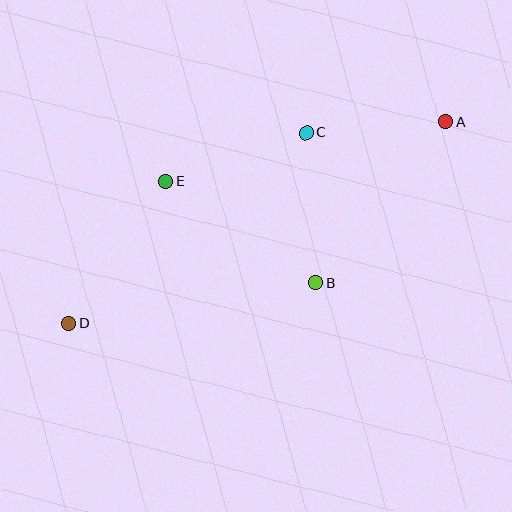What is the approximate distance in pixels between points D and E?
The distance between D and E is approximately 172 pixels.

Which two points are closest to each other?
Points A and C are closest to each other.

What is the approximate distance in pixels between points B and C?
The distance between B and C is approximately 151 pixels.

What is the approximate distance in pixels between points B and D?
The distance between B and D is approximately 251 pixels.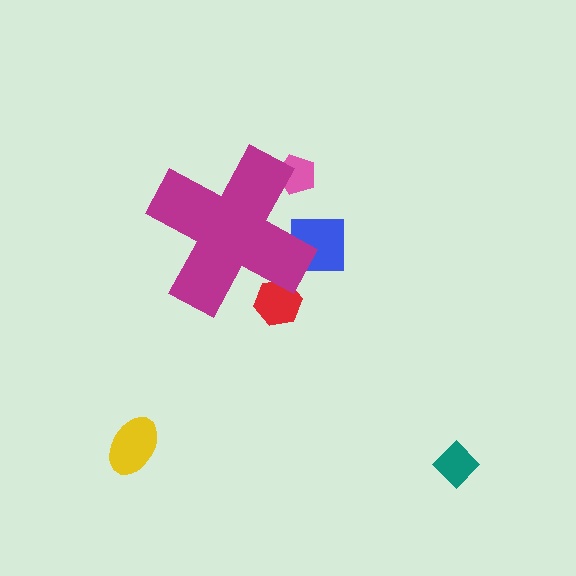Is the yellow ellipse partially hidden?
No, the yellow ellipse is fully visible.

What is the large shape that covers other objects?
A magenta cross.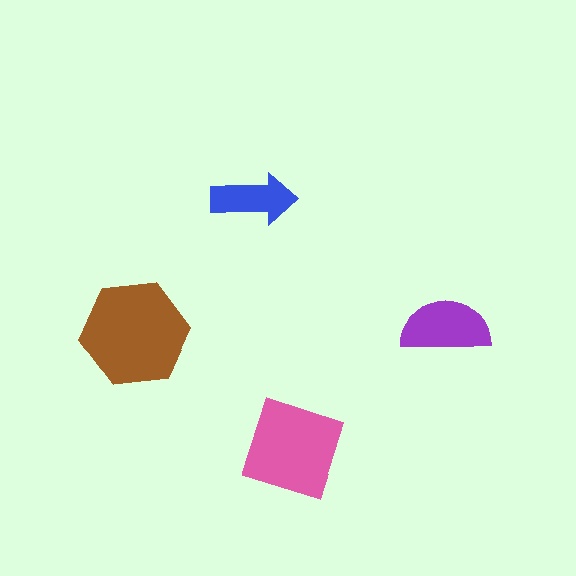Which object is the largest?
The brown hexagon.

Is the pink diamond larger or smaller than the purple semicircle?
Larger.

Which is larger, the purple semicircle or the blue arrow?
The purple semicircle.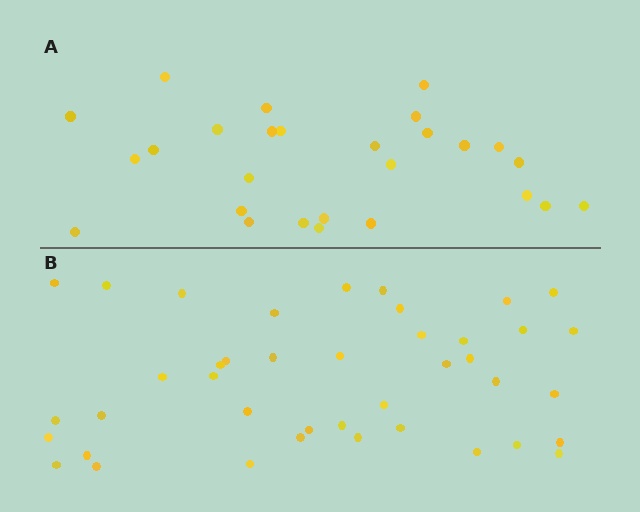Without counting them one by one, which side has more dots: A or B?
Region B (the bottom region) has more dots.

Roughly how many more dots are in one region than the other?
Region B has approximately 15 more dots than region A.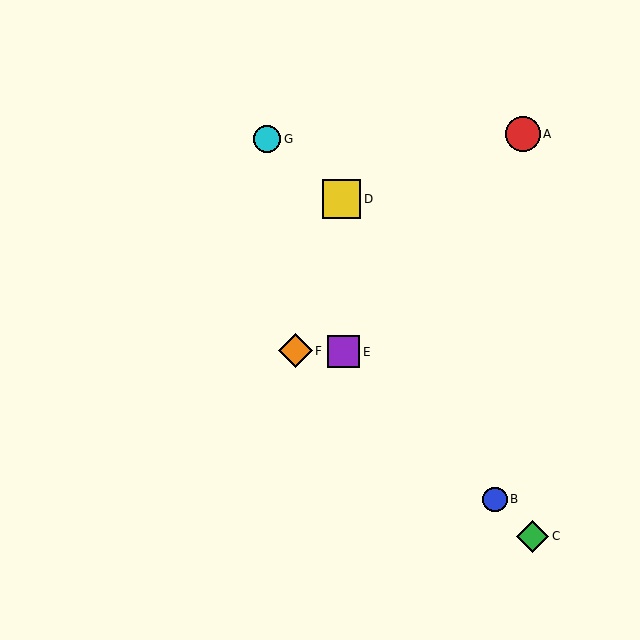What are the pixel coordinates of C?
Object C is at (533, 536).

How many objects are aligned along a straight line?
3 objects (B, C, E) are aligned along a straight line.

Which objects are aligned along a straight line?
Objects B, C, E are aligned along a straight line.